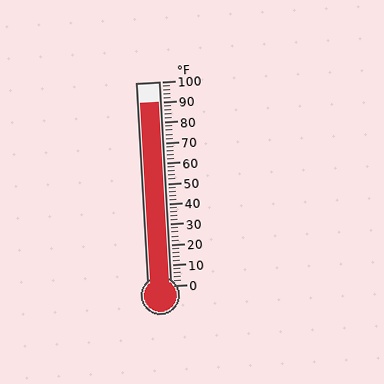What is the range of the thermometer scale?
The thermometer scale ranges from 0°F to 100°F.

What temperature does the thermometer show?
The thermometer shows approximately 90°F.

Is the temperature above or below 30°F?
The temperature is above 30°F.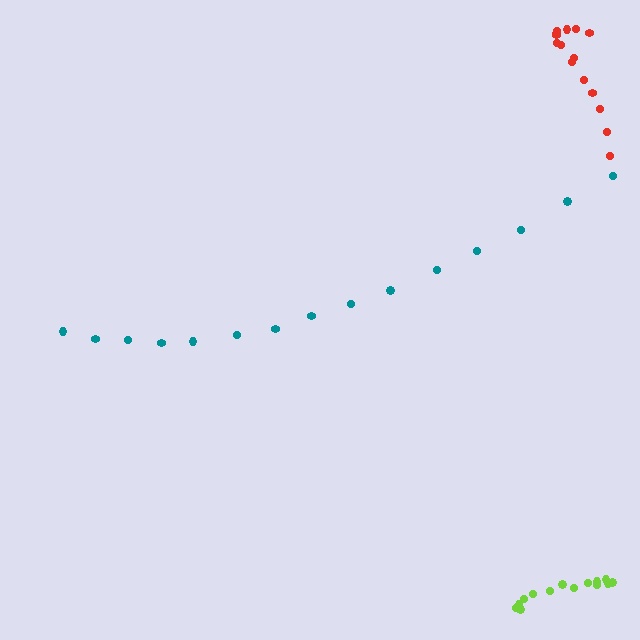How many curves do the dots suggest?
There are 3 distinct paths.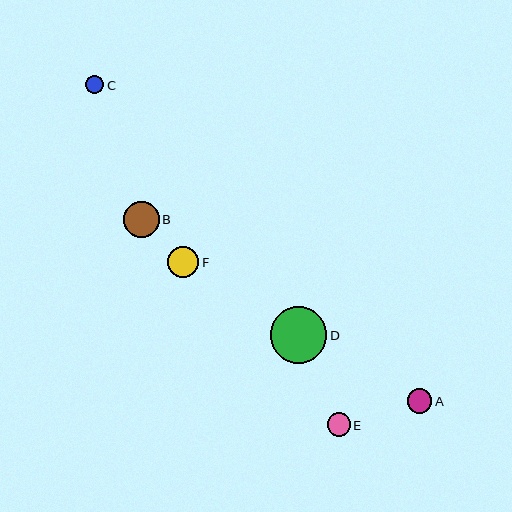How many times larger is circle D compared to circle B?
Circle D is approximately 1.6 times the size of circle B.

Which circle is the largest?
Circle D is the largest with a size of approximately 57 pixels.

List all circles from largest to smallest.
From largest to smallest: D, B, F, A, E, C.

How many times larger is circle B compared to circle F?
Circle B is approximately 1.1 times the size of circle F.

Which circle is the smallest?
Circle C is the smallest with a size of approximately 19 pixels.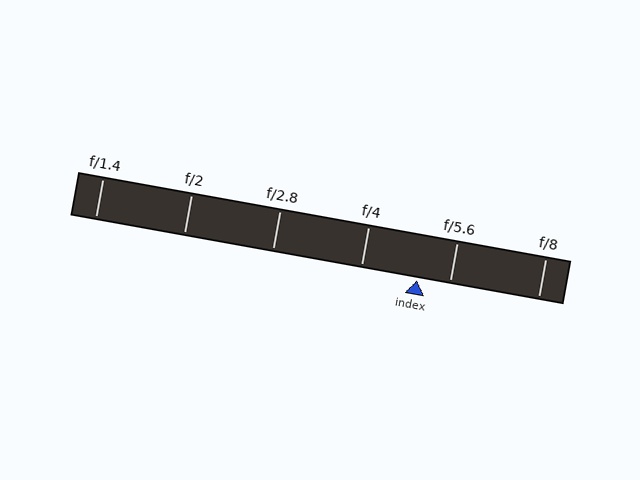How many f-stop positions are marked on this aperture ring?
There are 6 f-stop positions marked.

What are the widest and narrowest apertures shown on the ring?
The widest aperture shown is f/1.4 and the narrowest is f/8.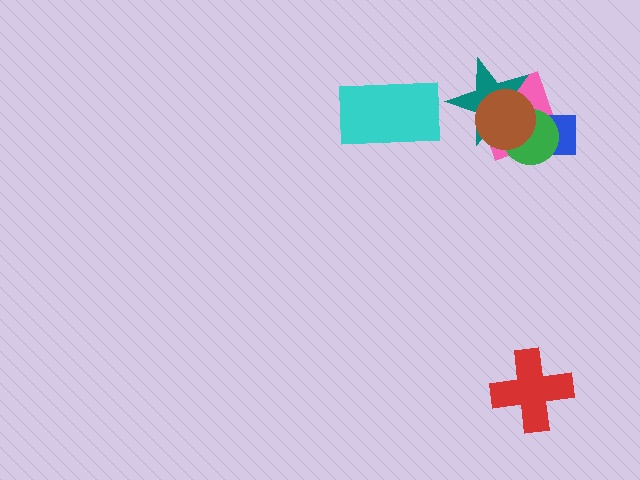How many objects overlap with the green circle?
4 objects overlap with the green circle.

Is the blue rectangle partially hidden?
Yes, it is partially covered by another shape.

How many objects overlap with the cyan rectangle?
0 objects overlap with the cyan rectangle.